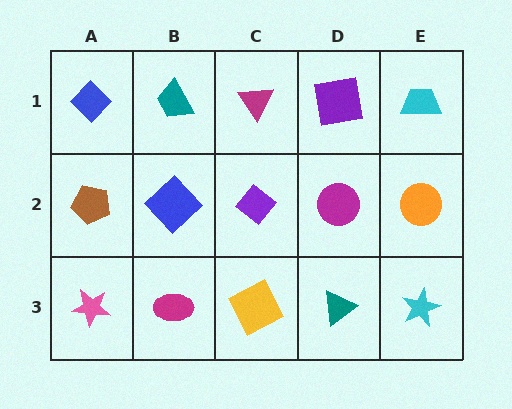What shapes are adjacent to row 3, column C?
A purple diamond (row 2, column C), a magenta ellipse (row 3, column B), a teal triangle (row 3, column D).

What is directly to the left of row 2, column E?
A magenta circle.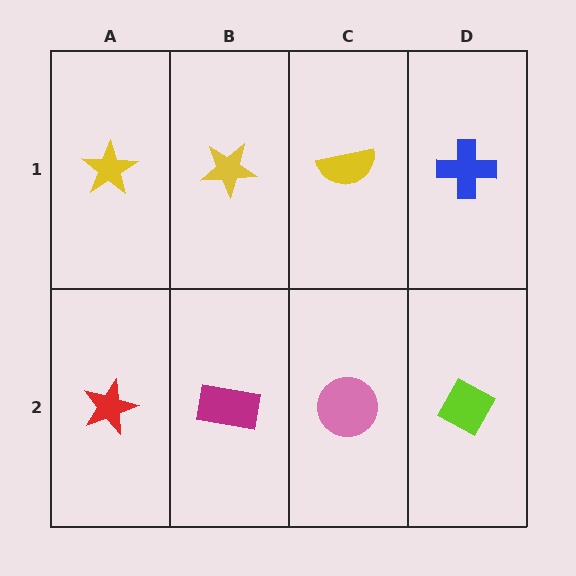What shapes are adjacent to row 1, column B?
A magenta rectangle (row 2, column B), a yellow star (row 1, column A), a yellow semicircle (row 1, column C).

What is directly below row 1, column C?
A pink circle.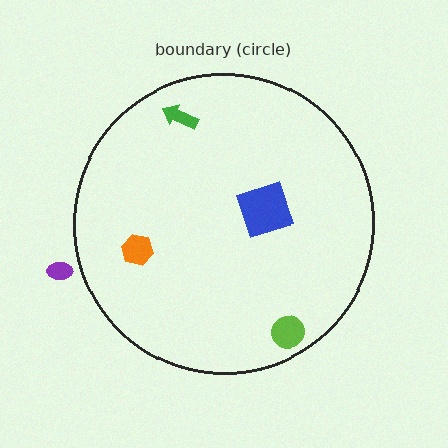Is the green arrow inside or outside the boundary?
Inside.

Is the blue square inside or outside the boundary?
Inside.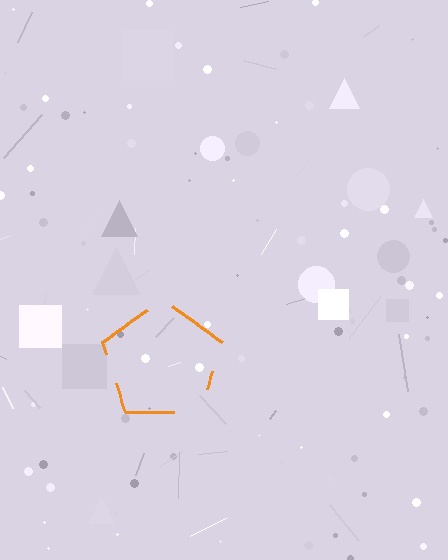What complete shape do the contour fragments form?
The contour fragments form a pentagon.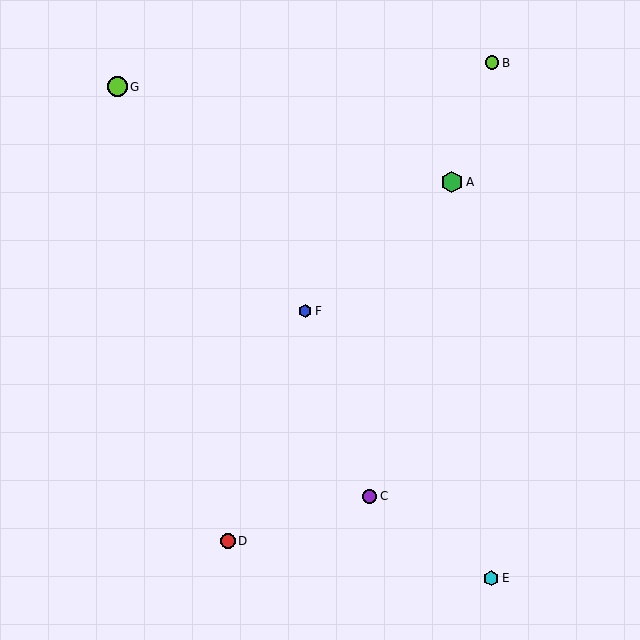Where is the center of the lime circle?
The center of the lime circle is at (118, 87).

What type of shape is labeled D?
Shape D is a red circle.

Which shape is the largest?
The green hexagon (labeled A) is the largest.